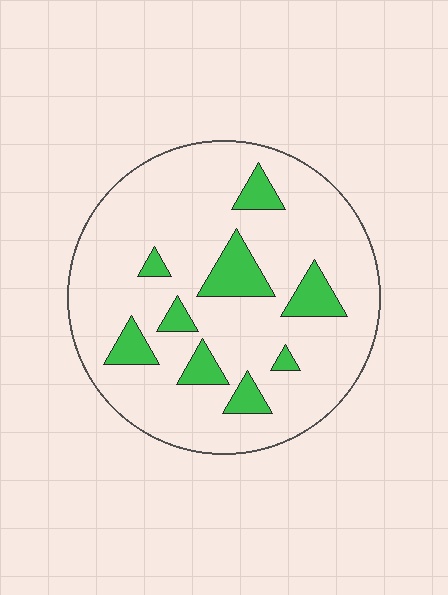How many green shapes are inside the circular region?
9.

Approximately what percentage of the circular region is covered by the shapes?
Approximately 15%.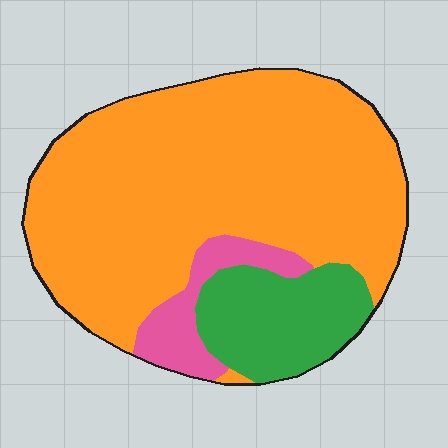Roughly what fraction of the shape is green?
Green takes up about one sixth (1/6) of the shape.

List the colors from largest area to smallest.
From largest to smallest: orange, green, pink.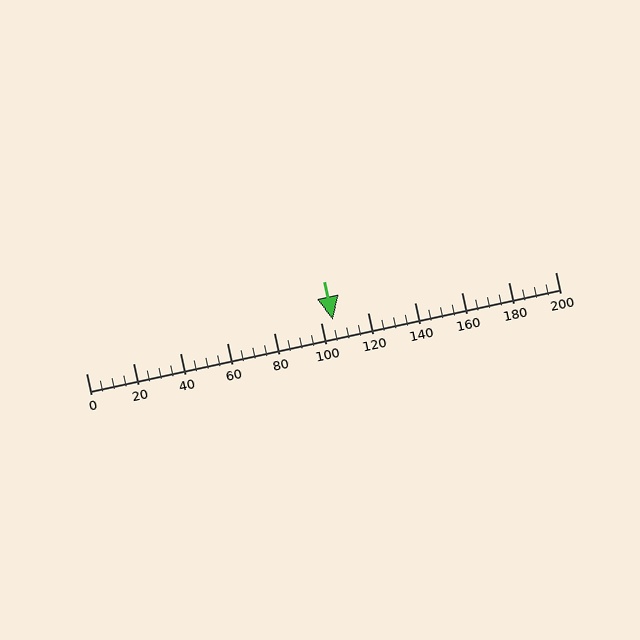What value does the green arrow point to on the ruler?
The green arrow points to approximately 105.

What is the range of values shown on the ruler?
The ruler shows values from 0 to 200.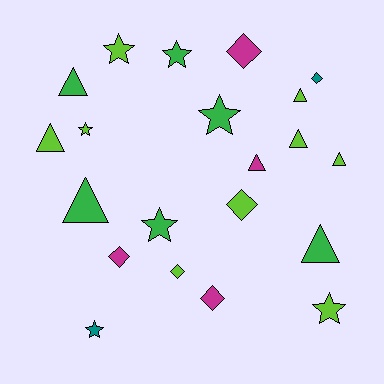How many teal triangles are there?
There are no teal triangles.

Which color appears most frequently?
Lime, with 9 objects.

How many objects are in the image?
There are 21 objects.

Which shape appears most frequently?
Triangle, with 8 objects.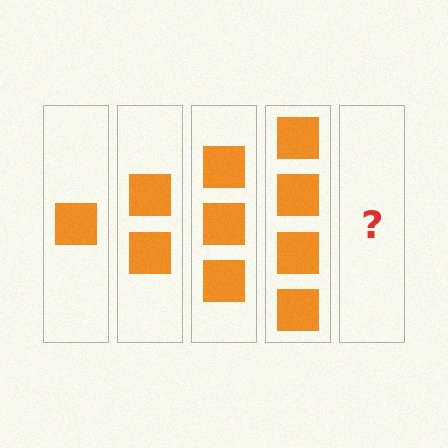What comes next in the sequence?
The next element should be 5 squares.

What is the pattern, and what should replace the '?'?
The pattern is that each step adds one more square. The '?' should be 5 squares.